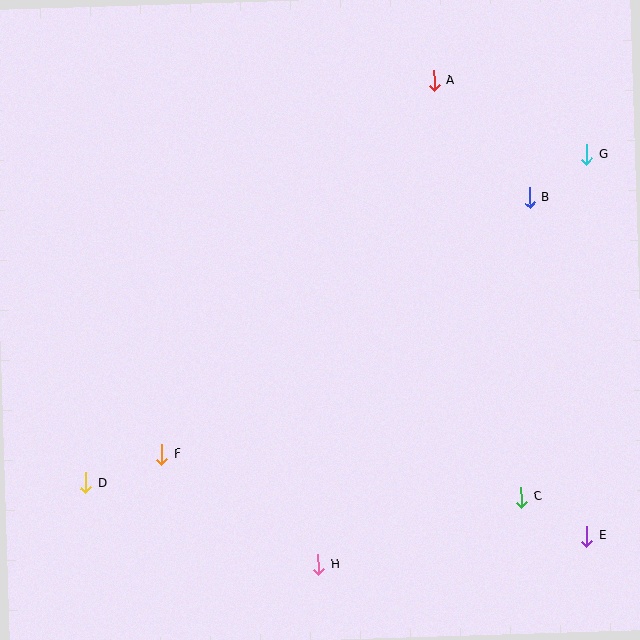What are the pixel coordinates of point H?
Point H is at (318, 564).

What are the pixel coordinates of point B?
Point B is at (529, 198).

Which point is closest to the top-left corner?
Point A is closest to the top-left corner.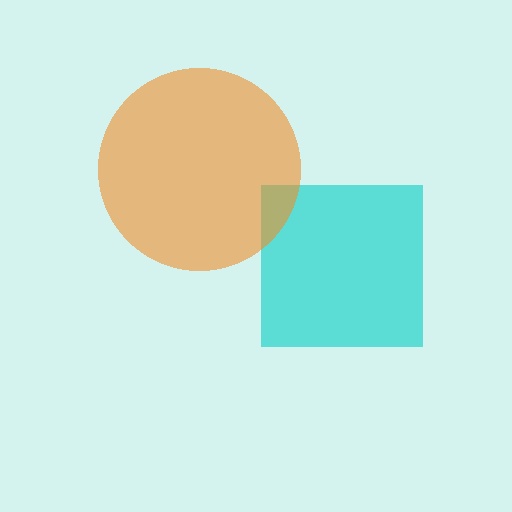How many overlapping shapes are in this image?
There are 2 overlapping shapes in the image.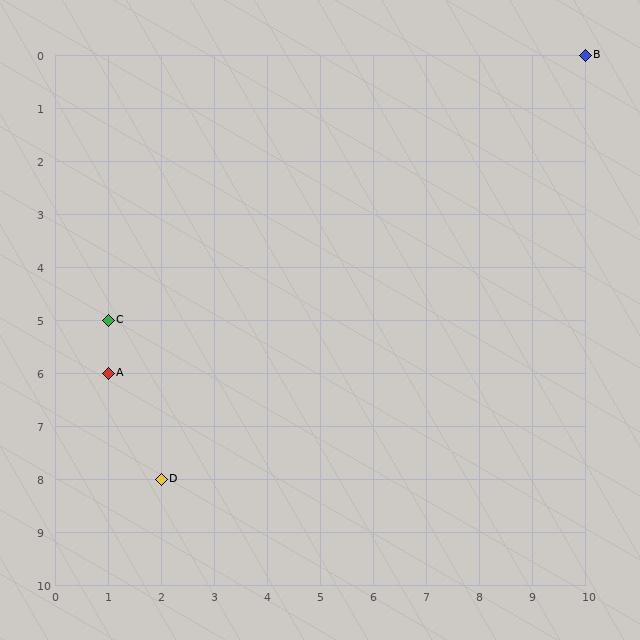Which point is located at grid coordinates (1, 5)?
Point C is at (1, 5).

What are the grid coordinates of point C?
Point C is at grid coordinates (1, 5).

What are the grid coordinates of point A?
Point A is at grid coordinates (1, 6).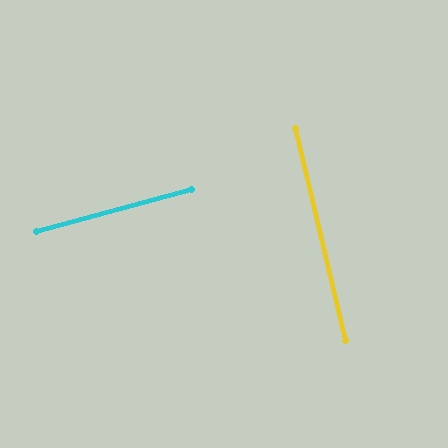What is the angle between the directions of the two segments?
Approximately 88 degrees.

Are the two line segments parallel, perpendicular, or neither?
Perpendicular — they meet at approximately 88°.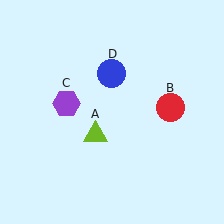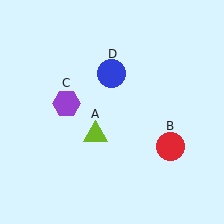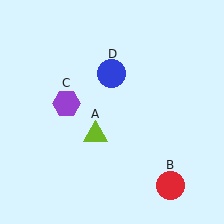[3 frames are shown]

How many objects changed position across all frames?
1 object changed position: red circle (object B).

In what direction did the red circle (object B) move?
The red circle (object B) moved down.